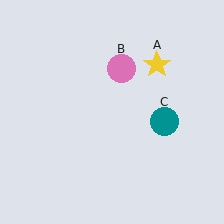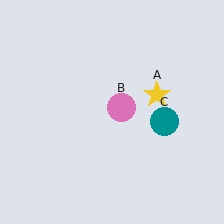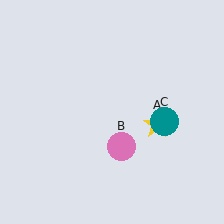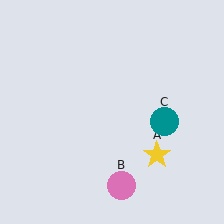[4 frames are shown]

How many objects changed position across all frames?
2 objects changed position: yellow star (object A), pink circle (object B).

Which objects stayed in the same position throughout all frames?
Teal circle (object C) remained stationary.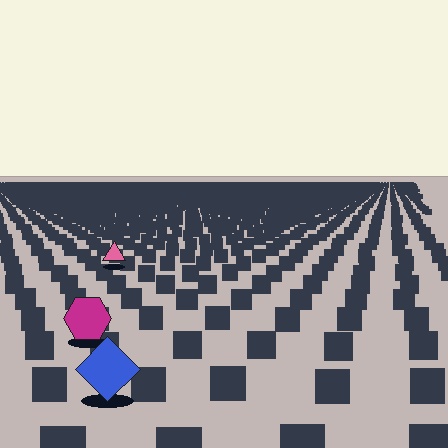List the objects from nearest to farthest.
From nearest to farthest: the blue diamond, the magenta hexagon, the pink triangle.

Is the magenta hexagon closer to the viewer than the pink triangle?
Yes. The magenta hexagon is closer — you can tell from the texture gradient: the ground texture is coarser near it.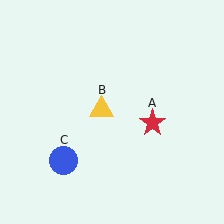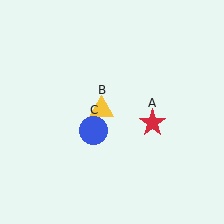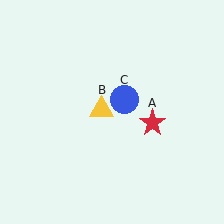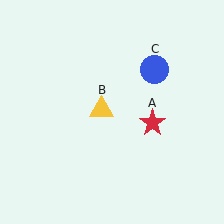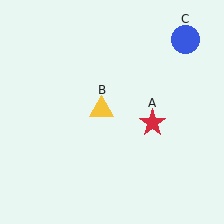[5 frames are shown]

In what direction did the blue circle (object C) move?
The blue circle (object C) moved up and to the right.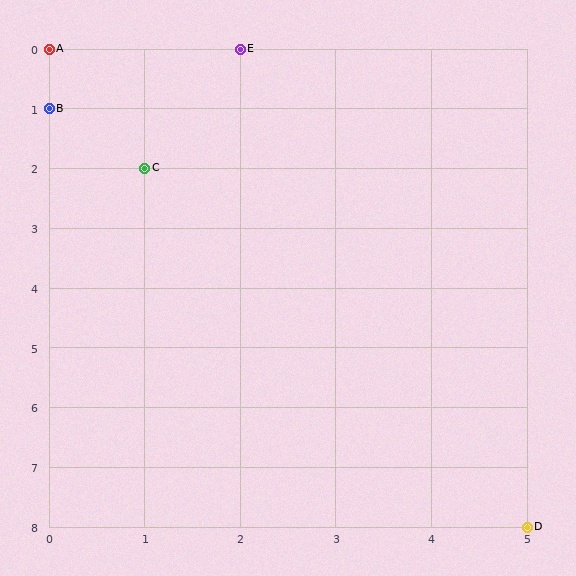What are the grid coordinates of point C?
Point C is at grid coordinates (1, 2).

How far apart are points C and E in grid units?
Points C and E are 1 column and 2 rows apart (about 2.2 grid units diagonally).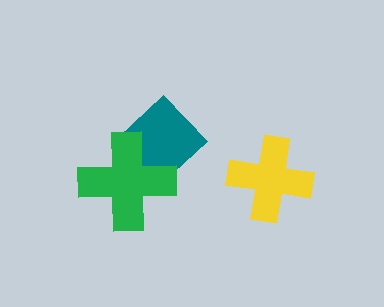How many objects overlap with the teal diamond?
1 object overlaps with the teal diamond.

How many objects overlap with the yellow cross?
0 objects overlap with the yellow cross.